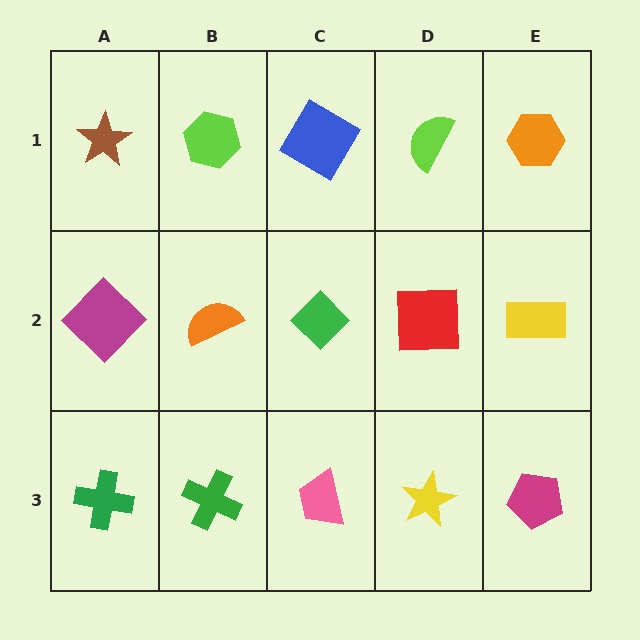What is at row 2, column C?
A green diamond.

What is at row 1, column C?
A blue diamond.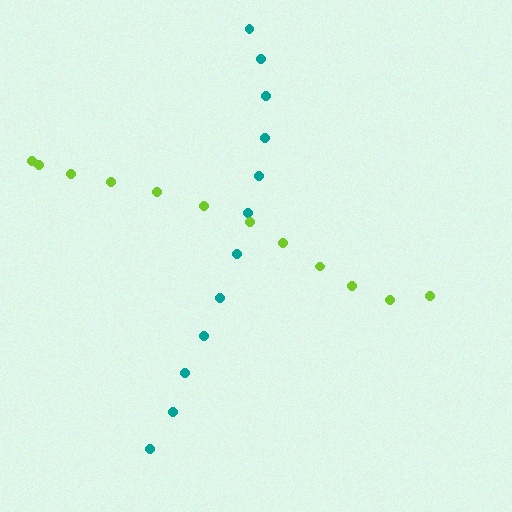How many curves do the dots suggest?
There are 2 distinct paths.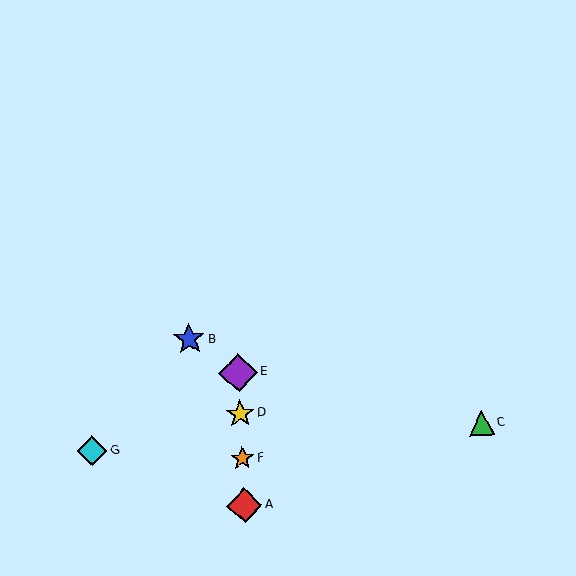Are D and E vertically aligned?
Yes, both are at x≈240.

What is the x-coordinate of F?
Object F is at x≈242.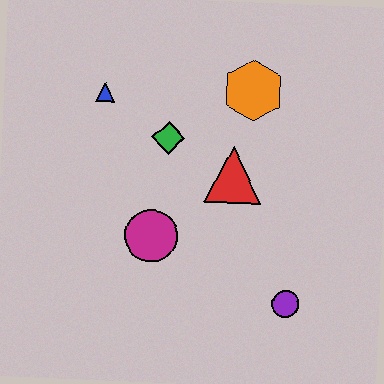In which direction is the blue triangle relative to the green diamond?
The blue triangle is to the left of the green diamond.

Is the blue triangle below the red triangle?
No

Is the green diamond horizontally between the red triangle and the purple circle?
No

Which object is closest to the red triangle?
The green diamond is closest to the red triangle.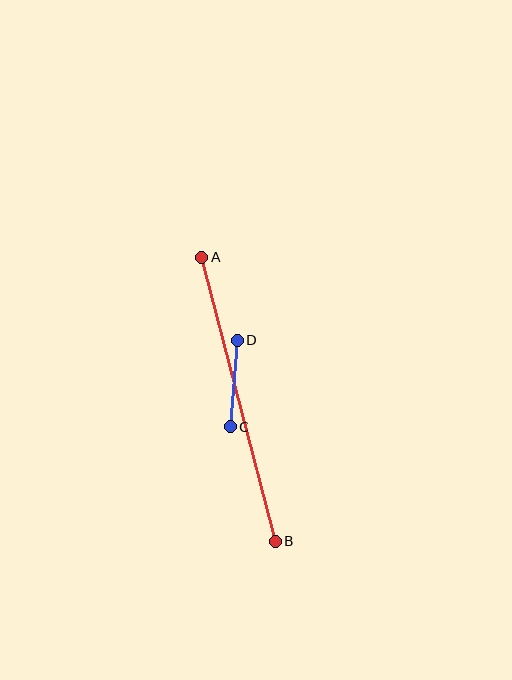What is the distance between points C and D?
The distance is approximately 87 pixels.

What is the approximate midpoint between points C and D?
The midpoint is at approximately (234, 383) pixels.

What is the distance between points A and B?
The distance is approximately 293 pixels.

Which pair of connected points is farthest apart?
Points A and B are farthest apart.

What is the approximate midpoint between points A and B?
The midpoint is at approximately (239, 399) pixels.